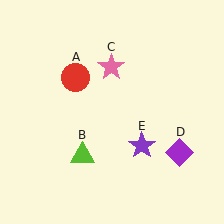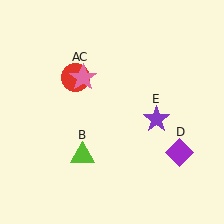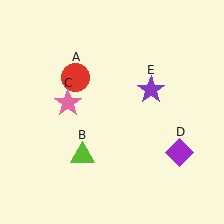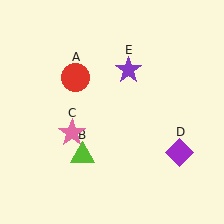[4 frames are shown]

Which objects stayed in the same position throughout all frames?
Red circle (object A) and lime triangle (object B) and purple diamond (object D) remained stationary.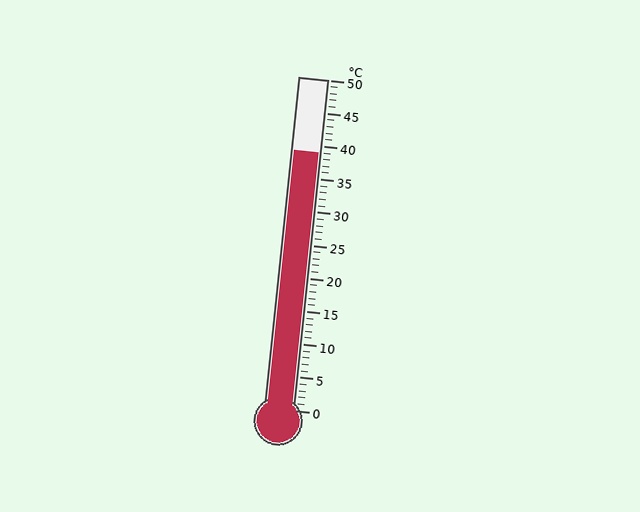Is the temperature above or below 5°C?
The temperature is above 5°C.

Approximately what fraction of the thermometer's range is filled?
The thermometer is filled to approximately 80% of its range.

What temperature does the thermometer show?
The thermometer shows approximately 39°C.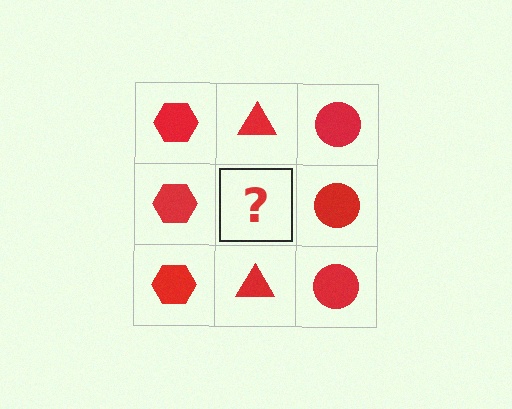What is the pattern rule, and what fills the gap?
The rule is that each column has a consistent shape. The gap should be filled with a red triangle.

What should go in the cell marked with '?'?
The missing cell should contain a red triangle.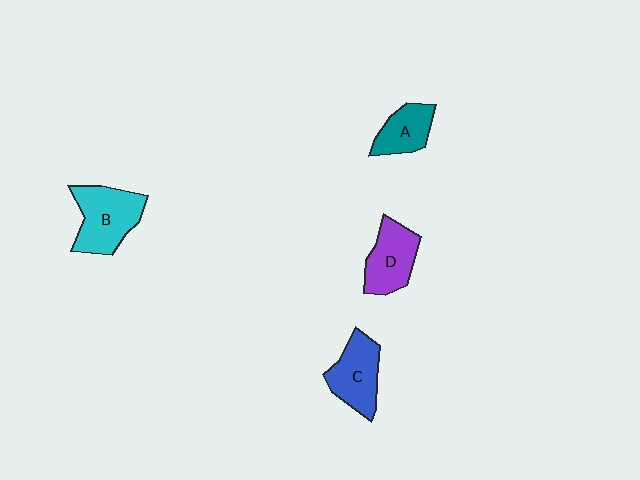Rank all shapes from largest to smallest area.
From largest to smallest: B (cyan), C (blue), D (purple), A (teal).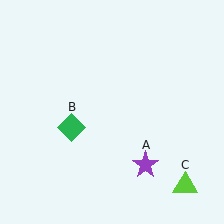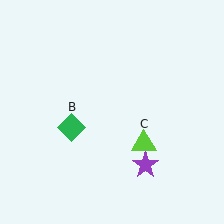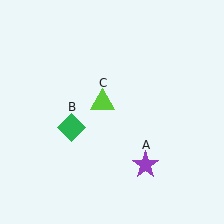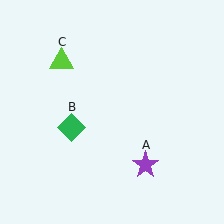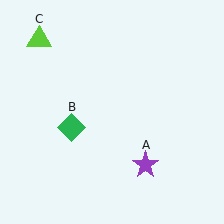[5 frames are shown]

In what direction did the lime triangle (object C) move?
The lime triangle (object C) moved up and to the left.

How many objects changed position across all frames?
1 object changed position: lime triangle (object C).